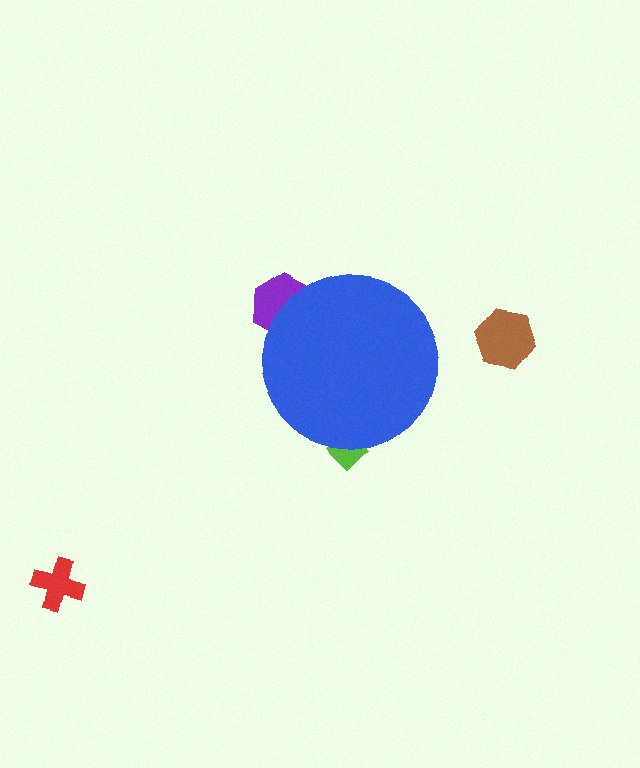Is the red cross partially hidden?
No, the red cross is fully visible.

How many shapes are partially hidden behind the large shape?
2 shapes are partially hidden.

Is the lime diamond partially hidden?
Yes, the lime diamond is partially hidden behind the blue circle.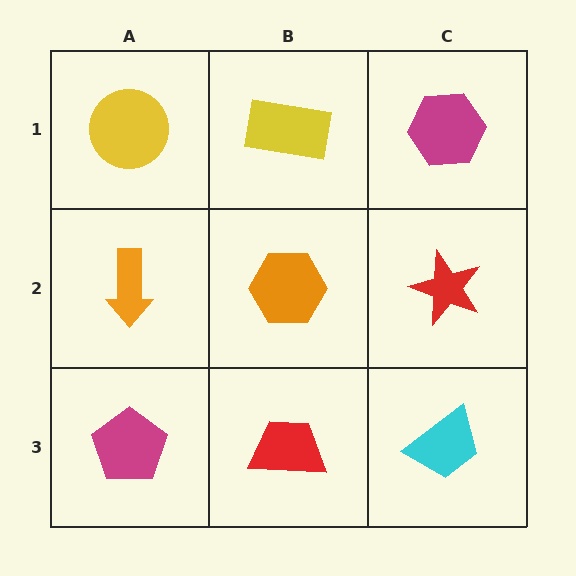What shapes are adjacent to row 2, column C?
A magenta hexagon (row 1, column C), a cyan trapezoid (row 3, column C), an orange hexagon (row 2, column B).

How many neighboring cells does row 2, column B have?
4.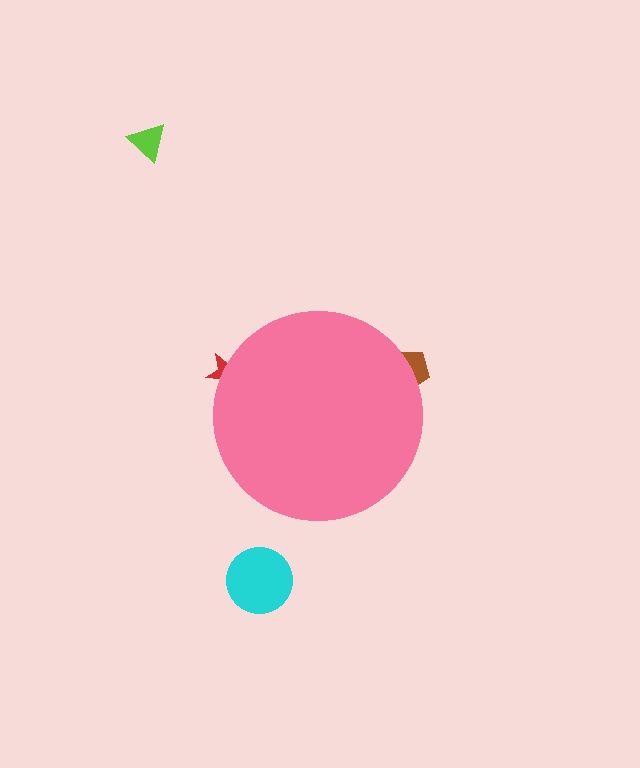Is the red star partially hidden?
Yes, the red star is partially hidden behind the pink circle.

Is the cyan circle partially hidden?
No, the cyan circle is fully visible.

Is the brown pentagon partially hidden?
Yes, the brown pentagon is partially hidden behind the pink circle.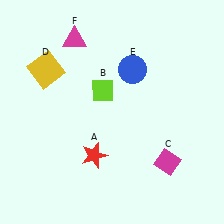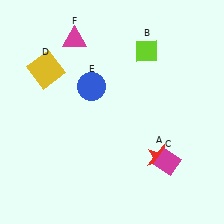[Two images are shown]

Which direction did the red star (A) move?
The red star (A) moved right.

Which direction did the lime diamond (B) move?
The lime diamond (B) moved right.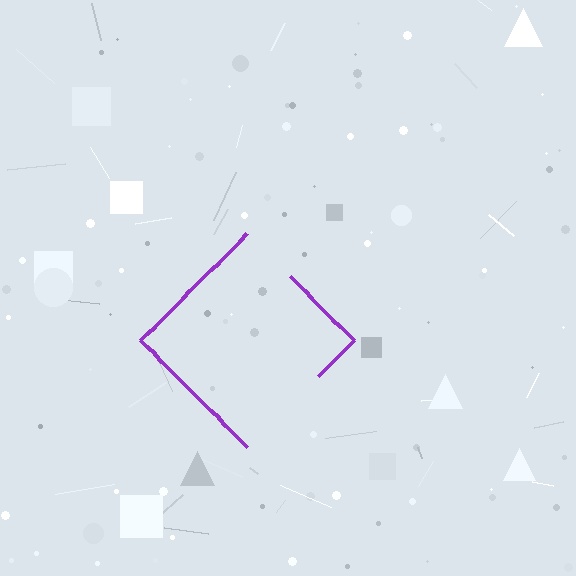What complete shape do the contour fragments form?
The contour fragments form a diamond.